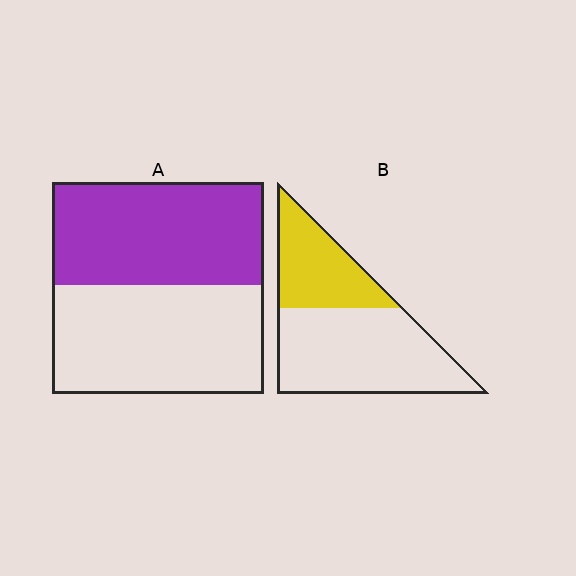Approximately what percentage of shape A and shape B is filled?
A is approximately 50% and B is approximately 35%.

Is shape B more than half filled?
No.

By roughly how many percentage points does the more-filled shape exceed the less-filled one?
By roughly 15 percentage points (A over B).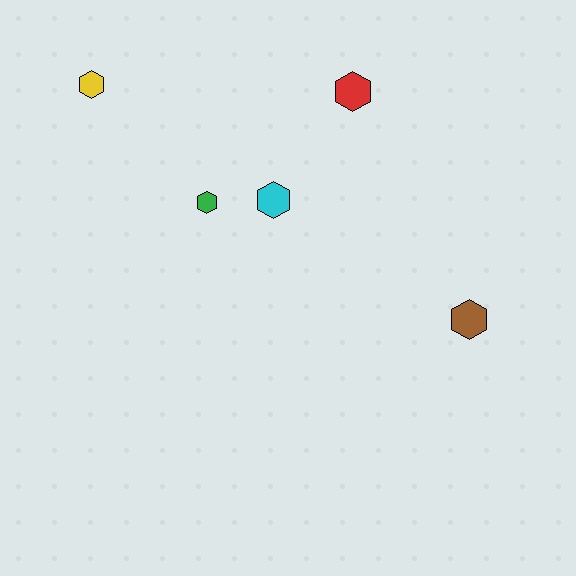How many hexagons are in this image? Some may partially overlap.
There are 5 hexagons.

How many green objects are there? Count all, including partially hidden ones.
There is 1 green object.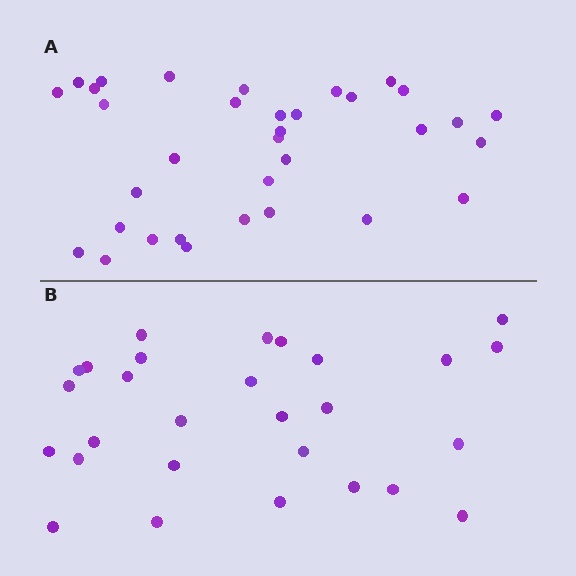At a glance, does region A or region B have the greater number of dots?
Region A (the top region) has more dots.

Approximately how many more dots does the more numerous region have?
Region A has about 6 more dots than region B.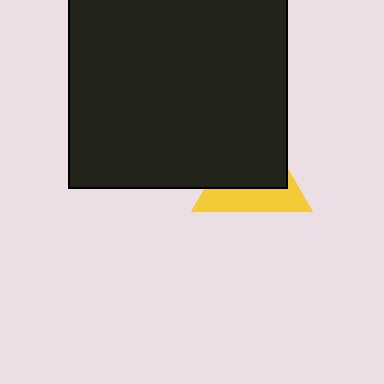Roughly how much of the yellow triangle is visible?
A small part of it is visible (roughly 40%).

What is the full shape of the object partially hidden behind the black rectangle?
The partially hidden object is a yellow triangle.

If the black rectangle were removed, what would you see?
You would see the complete yellow triangle.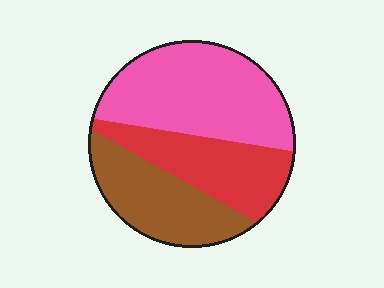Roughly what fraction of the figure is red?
Red covers around 25% of the figure.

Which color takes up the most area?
Pink, at roughly 45%.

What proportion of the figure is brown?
Brown takes up about one quarter (1/4) of the figure.